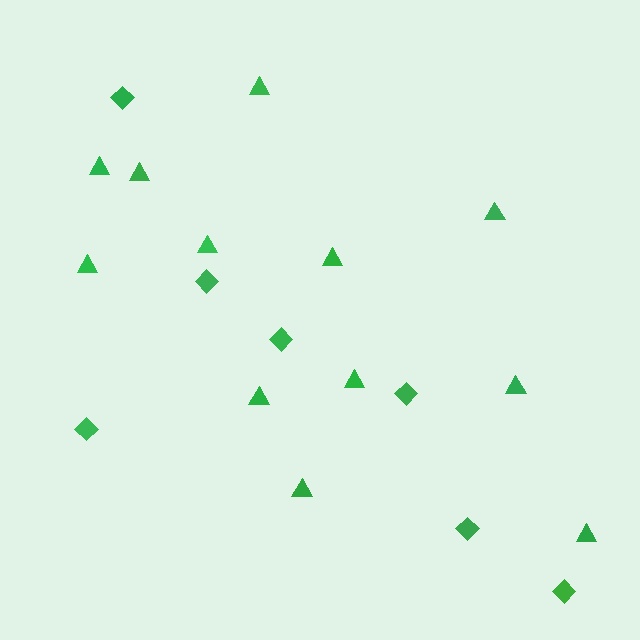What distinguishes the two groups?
There are 2 groups: one group of diamonds (7) and one group of triangles (12).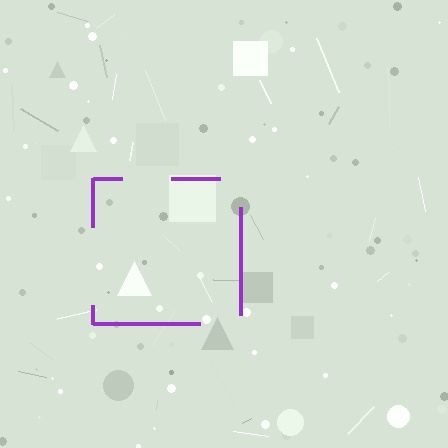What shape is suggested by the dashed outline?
The dashed outline suggests a square.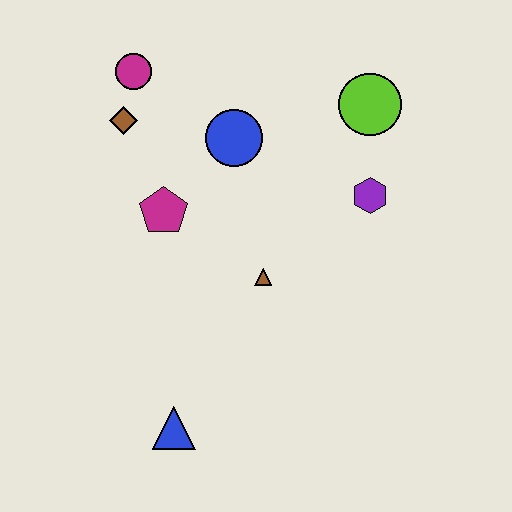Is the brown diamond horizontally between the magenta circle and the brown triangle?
No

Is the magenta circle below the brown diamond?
No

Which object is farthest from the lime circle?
The blue triangle is farthest from the lime circle.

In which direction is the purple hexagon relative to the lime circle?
The purple hexagon is below the lime circle.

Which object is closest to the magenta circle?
The brown diamond is closest to the magenta circle.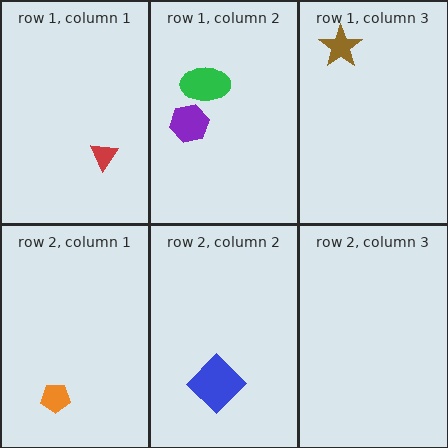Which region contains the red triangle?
The row 1, column 1 region.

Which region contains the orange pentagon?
The row 2, column 1 region.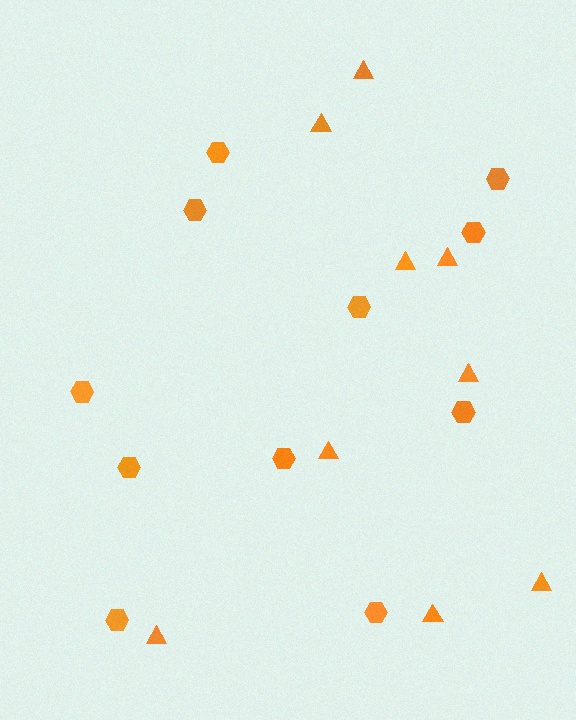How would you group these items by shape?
There are 2 groups: one group of triangles (9) and one group of hexagons (11).